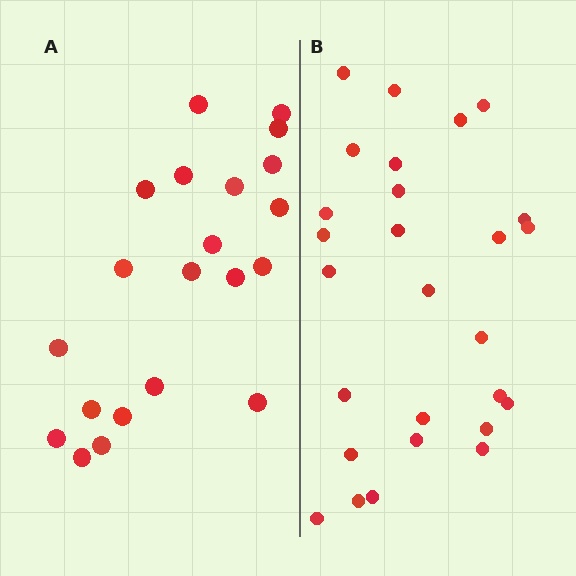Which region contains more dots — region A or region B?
Region B (the right region) has more dots.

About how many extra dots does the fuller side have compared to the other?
Region B has about 6 more dots than region A.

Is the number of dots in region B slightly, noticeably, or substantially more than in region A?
Region B has noticeably more, but not dramatically so. The ratio is roughly 1.3 to 1.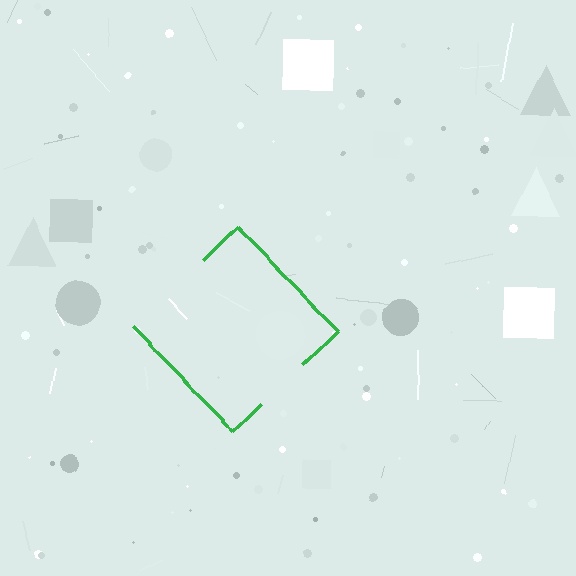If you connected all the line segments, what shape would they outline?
They would outline a diamond.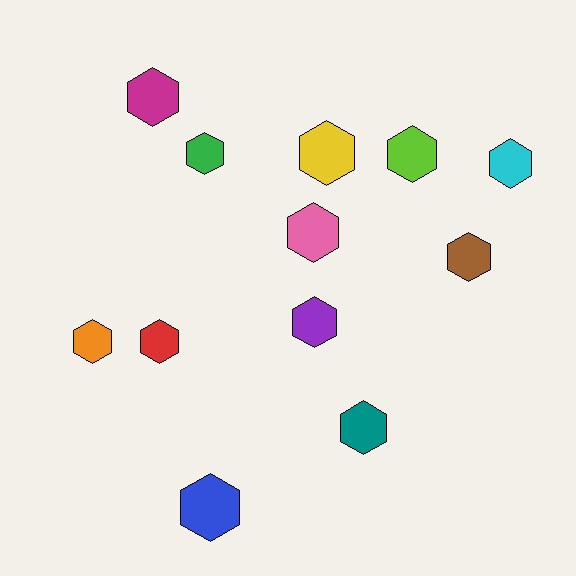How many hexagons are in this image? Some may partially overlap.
There are 12 hexagons.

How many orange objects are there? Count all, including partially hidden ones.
There is 1 orange object.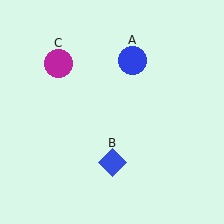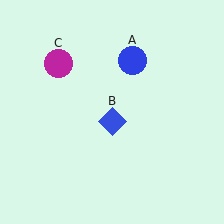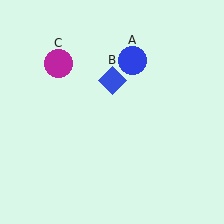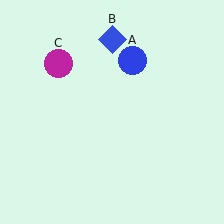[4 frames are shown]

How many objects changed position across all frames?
1 object changed position: blue diamond (object B).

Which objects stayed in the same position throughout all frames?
Blue circle (object A) and magenta circle (object C) remained stationary.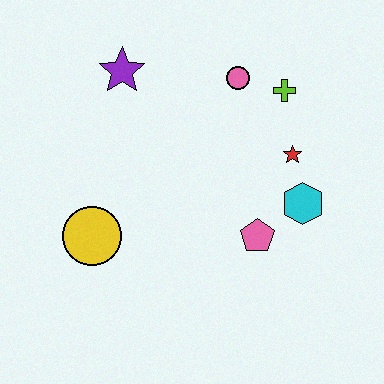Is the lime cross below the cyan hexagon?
No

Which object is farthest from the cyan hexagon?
The purple star is farthest from the cyan hexagon.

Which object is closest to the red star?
The cyan hexagon is closest to the red star.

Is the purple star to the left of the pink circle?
Yes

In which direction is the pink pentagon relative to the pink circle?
The pink pentagon is below the pink circle.